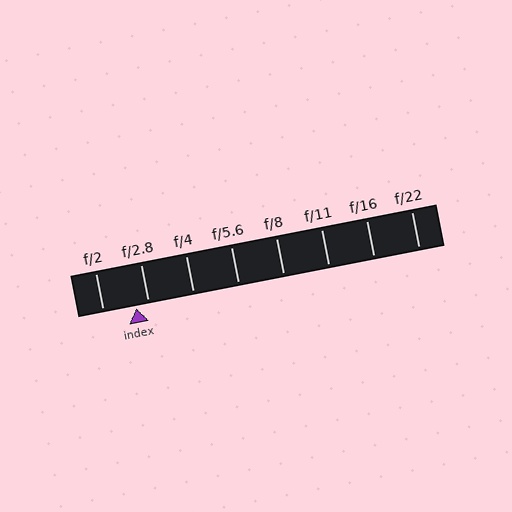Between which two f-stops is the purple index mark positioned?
The index mark is between f/2 and f/2.8.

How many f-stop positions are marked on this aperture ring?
There are 8 f-stop positions marked.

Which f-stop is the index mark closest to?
The index mark is closest to f/2.8.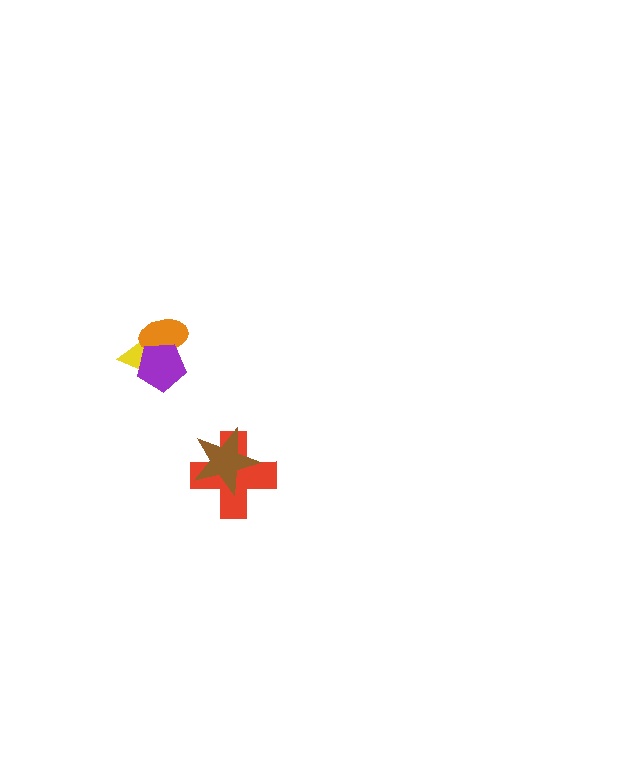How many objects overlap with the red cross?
1 object overlaps with the red cross.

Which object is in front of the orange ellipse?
The purple pentagon is in front of the orange ellipse.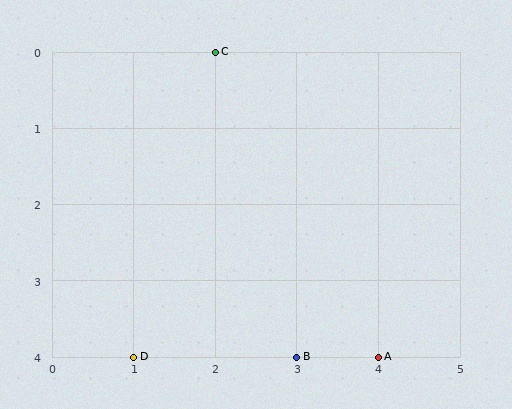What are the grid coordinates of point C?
Point C is at grid coordinates (2, 0).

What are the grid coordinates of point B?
Point B is at grid coordinates (3, 4).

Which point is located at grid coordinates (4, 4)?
Point A is at (4, 4).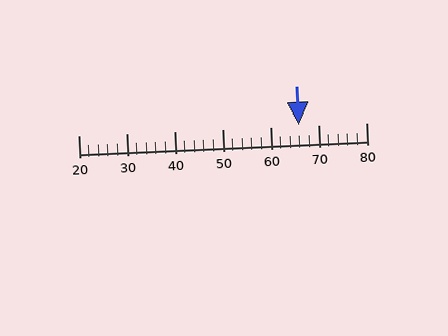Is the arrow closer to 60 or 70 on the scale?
The arrow is closer to 70.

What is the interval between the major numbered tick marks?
The major tick marks are spaced 10 units apart.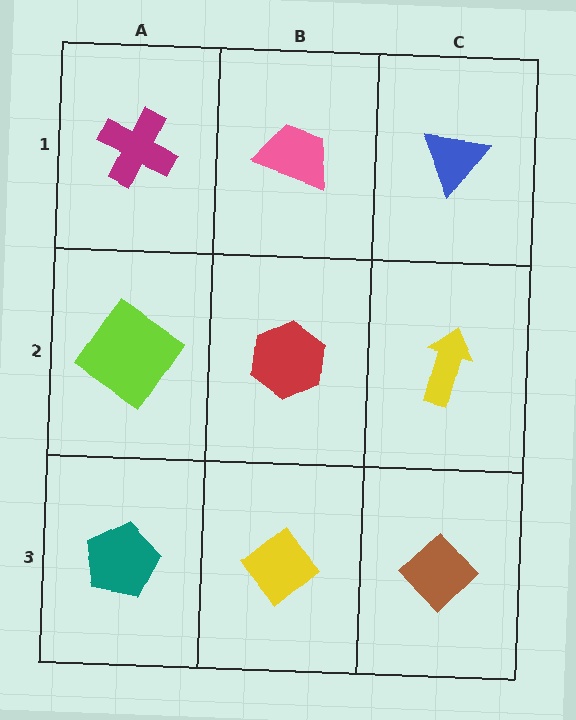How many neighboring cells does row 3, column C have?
2.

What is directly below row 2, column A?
A teal pentagon.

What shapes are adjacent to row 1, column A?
A lime diamond (row 2, column A), a pink trapezoid (row 1, column B).